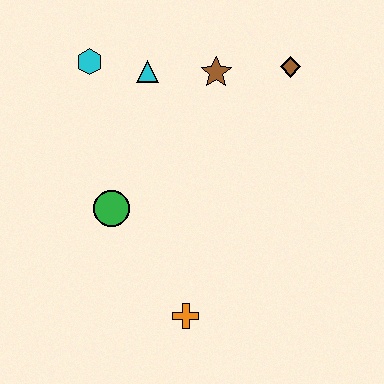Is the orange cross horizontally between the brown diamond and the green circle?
Yes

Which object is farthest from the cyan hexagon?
The orange cross is farthest from the cyan hexagon.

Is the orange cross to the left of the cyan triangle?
No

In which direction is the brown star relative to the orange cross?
The brown star is above the orange cross.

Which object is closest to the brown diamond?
The brown star is closest to the brown diamond.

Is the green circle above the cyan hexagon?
No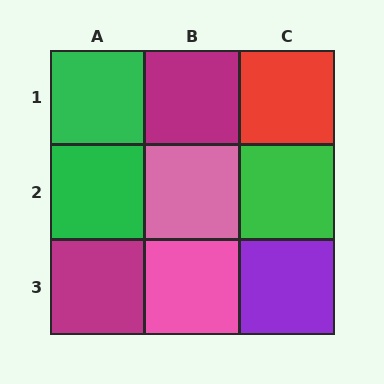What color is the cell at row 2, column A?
Green.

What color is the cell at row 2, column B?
Pink.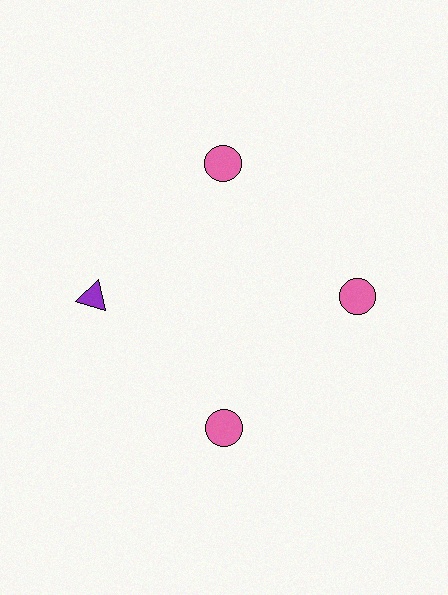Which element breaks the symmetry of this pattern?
The purple triangle at roughly the 9 o'clock position breaks the symmetry. All other shapes are pink circles.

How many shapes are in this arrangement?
There are 4 shapes arranged in a ring pattern.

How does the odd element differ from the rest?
It differs in both color (purple instead of pink) and shape (triangle instead of circle).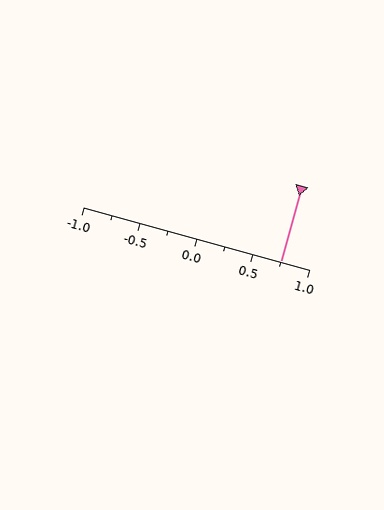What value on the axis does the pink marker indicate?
The marker indicates approximately 0.75.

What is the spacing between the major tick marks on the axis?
The major ticks are spaced 0.5 apart.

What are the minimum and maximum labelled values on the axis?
The axis runs from -1.0 to 1.0.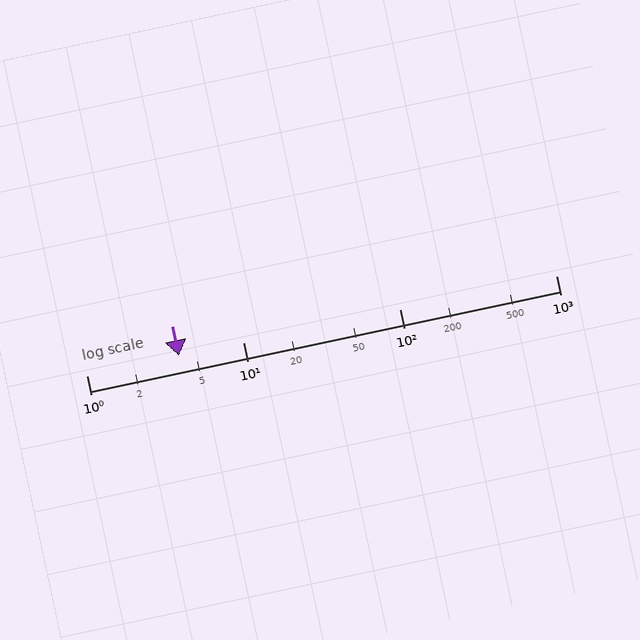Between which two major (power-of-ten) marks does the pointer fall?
The pointer is between 1 and 10.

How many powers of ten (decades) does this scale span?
The scale spans 3 decades, from 1 to 1000.